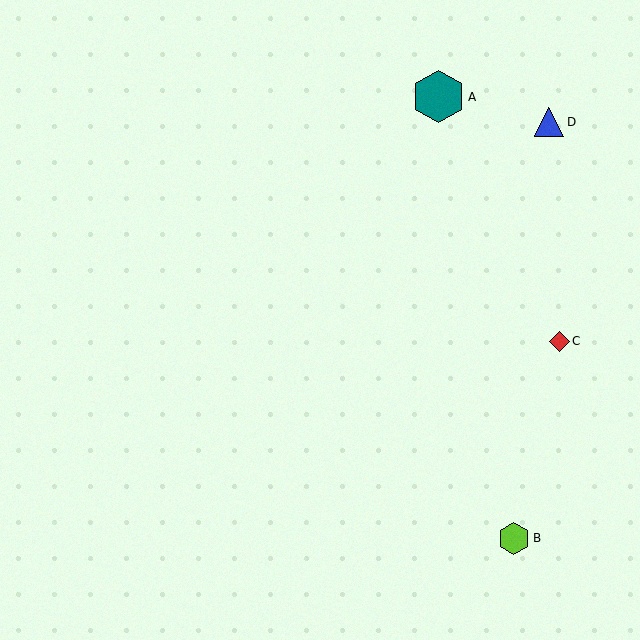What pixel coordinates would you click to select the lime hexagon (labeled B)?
Click at (514, 538) to select the lime hexagon B.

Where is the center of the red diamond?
The center of the red diamond is at (560, 341).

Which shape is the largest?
The teal hexagon (labeled A) is the largest.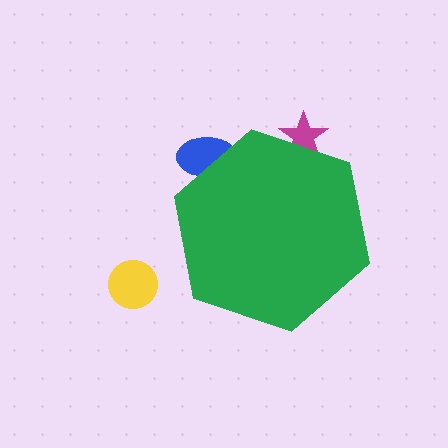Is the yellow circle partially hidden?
No, the yellow circle is fully visible.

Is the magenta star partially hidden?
Yes, the magenta star is partially hidden behind the green hexagon.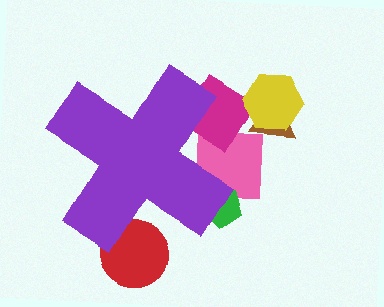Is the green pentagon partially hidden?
Yes, the green pentagon is partially hidden behind the purple cross.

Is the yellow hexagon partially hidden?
No, the yellow hexagon is fully visible.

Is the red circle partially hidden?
Yes, the red circle is partially hidden behind the purple cross.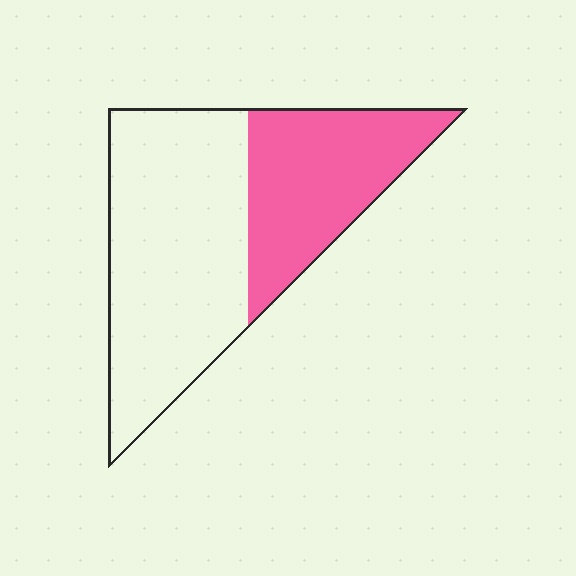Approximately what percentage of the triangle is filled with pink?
Approximately 35%.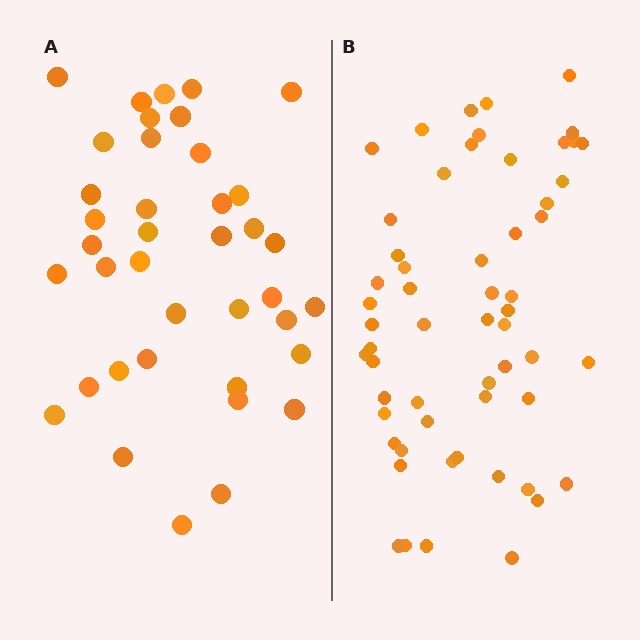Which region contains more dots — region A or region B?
Region B (the right region) has more dots.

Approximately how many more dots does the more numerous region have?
Region B has approximately 20 more dots than region A.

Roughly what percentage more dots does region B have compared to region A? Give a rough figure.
About 45% more.